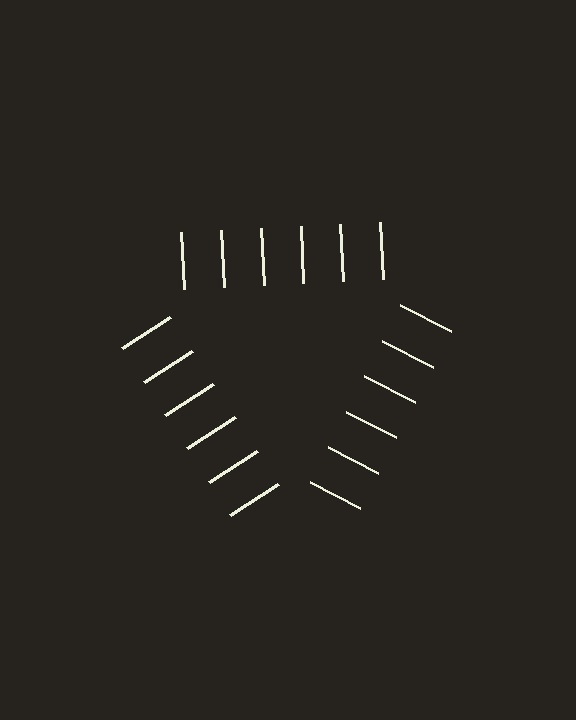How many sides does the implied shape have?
3 sides — the line-ends trace a triangle.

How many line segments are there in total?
18 — 6 along each of the 3 edges.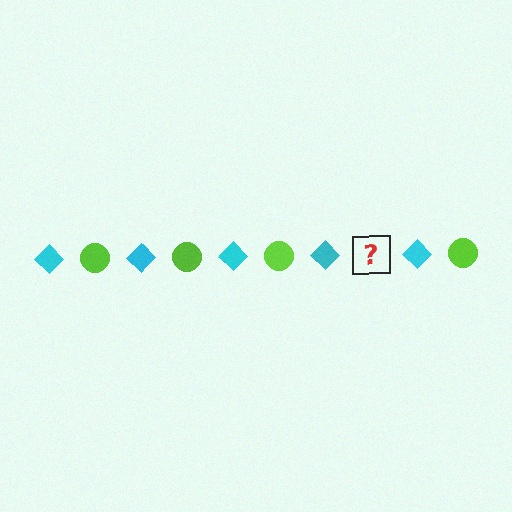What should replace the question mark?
The question mark should be replaced with a lime circle.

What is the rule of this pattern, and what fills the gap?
The rule is that the pattern alternates between cyan diamond and lime circle. The gap should be filled with a lime circle.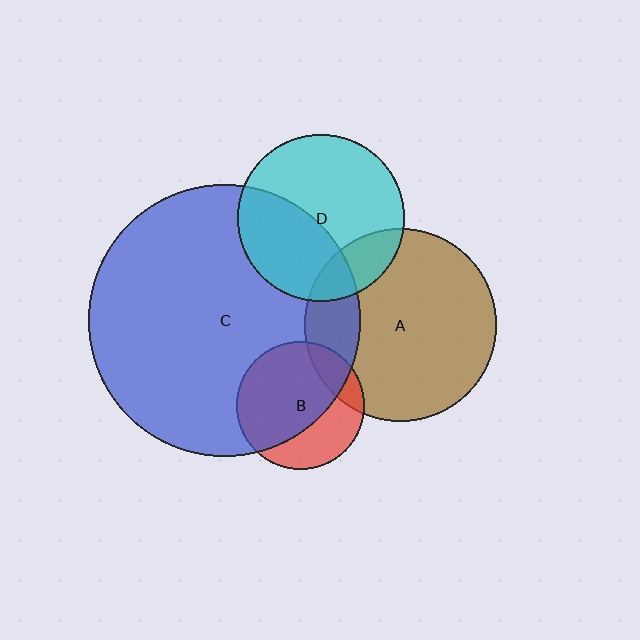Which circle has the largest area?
Circle C (blue).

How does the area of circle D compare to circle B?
Approximately 1.7 times.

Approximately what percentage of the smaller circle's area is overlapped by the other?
Approximately 40%.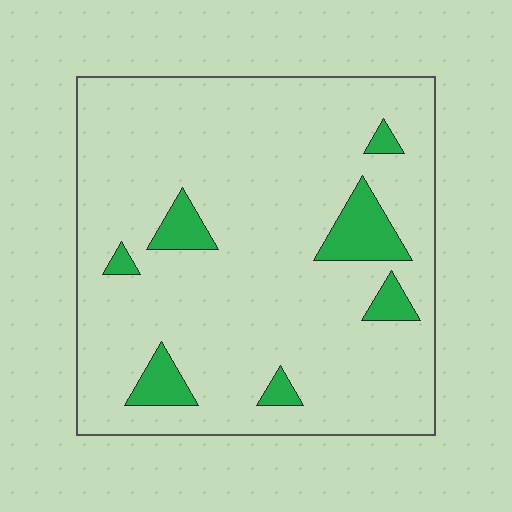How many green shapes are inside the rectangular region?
7.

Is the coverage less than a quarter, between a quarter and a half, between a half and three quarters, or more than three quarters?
Less than a quarter.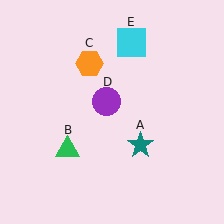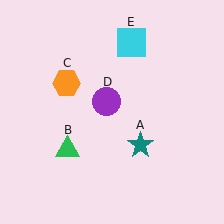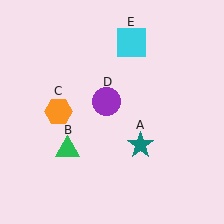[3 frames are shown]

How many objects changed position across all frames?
1 object changed position: orange hexagon (object C).